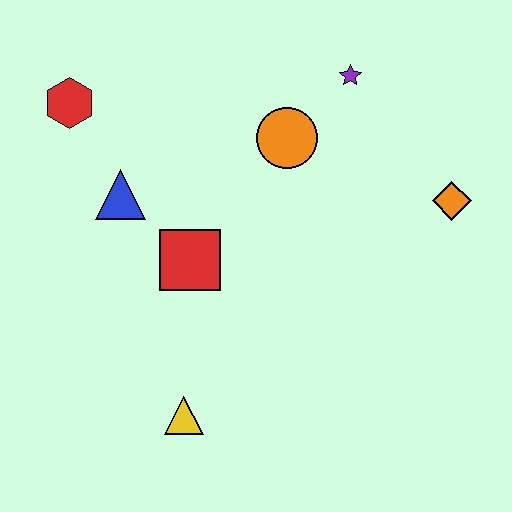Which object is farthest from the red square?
The orange diamond is farthest from the red square.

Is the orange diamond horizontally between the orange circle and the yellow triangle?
No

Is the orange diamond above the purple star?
No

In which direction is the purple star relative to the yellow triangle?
The purple star is above the yellow triangle.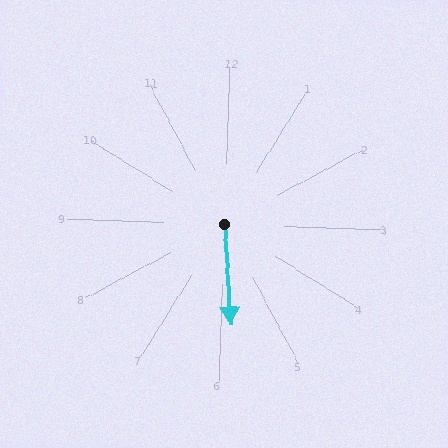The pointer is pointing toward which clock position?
Roughly 6 o'clock.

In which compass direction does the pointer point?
South.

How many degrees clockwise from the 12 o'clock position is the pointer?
Approximately 174 degrees.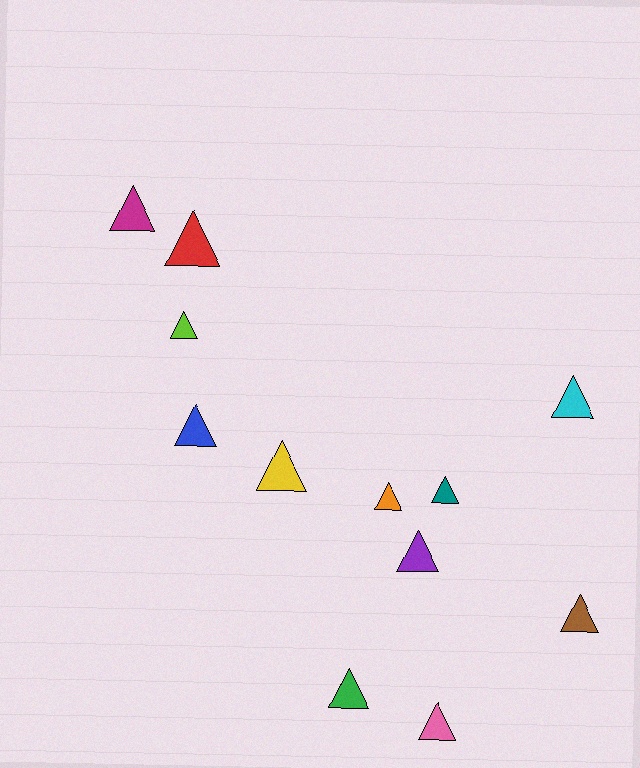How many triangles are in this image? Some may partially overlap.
There are 12 triangles.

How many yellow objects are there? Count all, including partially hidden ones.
There is 1 yellow object.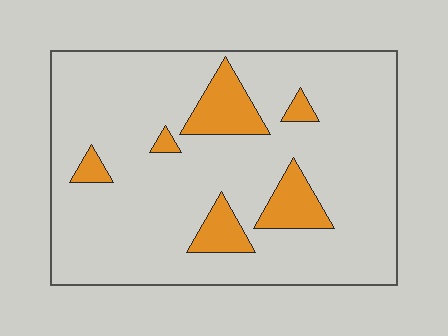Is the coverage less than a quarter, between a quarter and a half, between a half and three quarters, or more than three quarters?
Less than a quarter.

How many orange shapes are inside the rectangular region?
6.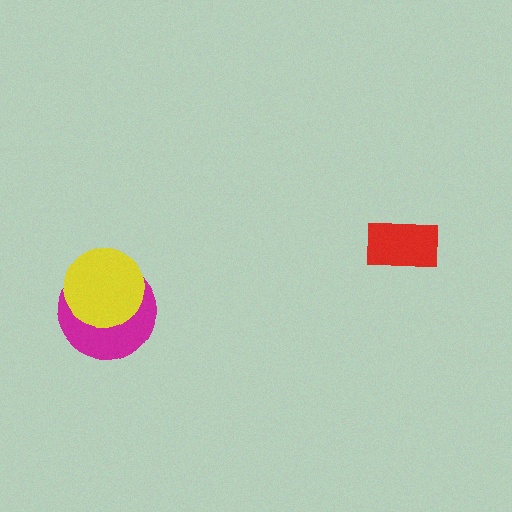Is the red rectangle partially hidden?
No, no other shape covers it.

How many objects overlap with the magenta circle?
1 object overlaps with the magenta circle.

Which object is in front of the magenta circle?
The yellow circle is in front of the magenta circle.